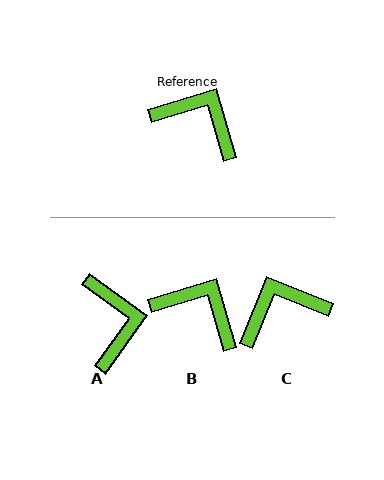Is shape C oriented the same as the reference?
No, it is off by about 51 degrees.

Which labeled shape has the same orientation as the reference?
B.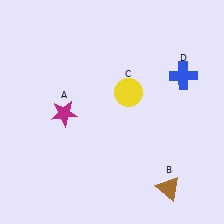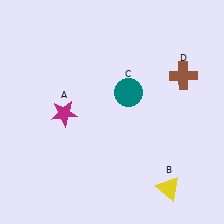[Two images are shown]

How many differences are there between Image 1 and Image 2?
There are 3 differences between the two images.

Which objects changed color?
B changed from brown to yellow. C changed from yellow to teal. D changed from blue to brown.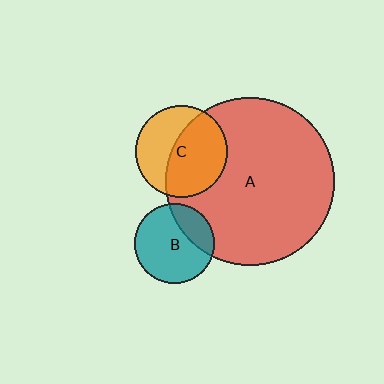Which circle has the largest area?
Circle A (red).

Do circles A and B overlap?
Yes.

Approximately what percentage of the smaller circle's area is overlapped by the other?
Approximately 25%.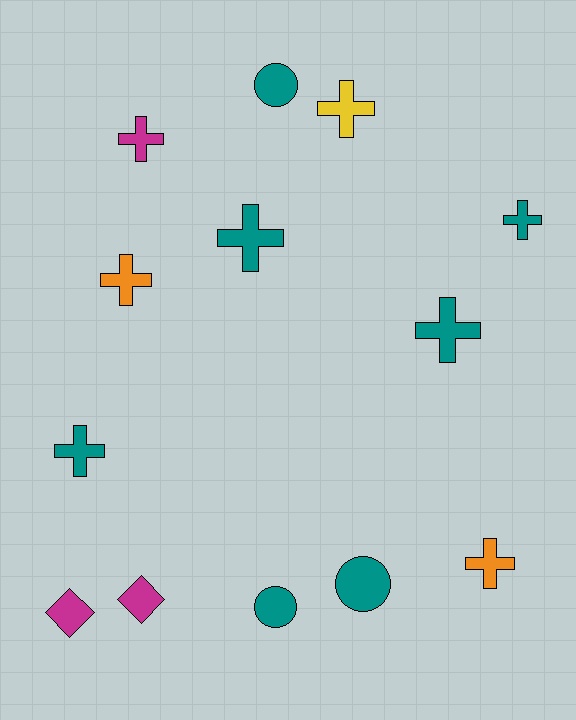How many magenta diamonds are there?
There are 2 magenta diamonds.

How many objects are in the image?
There are 13 objects.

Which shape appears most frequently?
Cross, with 8 objects.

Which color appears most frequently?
Teal, with 7 objects.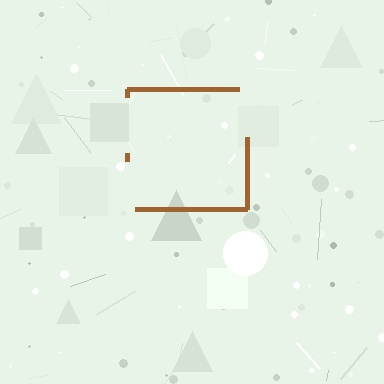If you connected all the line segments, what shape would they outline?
They would outline a square.